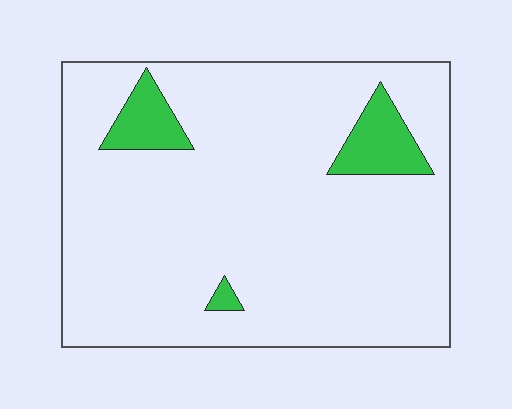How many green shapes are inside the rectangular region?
3.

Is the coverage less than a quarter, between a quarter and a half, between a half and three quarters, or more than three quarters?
Less than a quarter.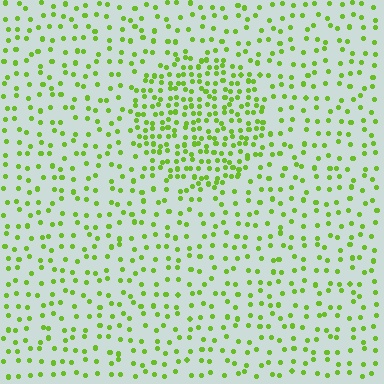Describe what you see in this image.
The image contains small lime elements arranged at two different densities. A circle-shaped region is visible where the elements are more densely packed than the surrounding area.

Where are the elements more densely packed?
The elements are more densely packed inside the circle boundary.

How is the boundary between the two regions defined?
The boundary is defined by a change in element density (approximately 2.1x ratio). All elements are the same color, size, and shape.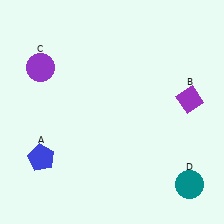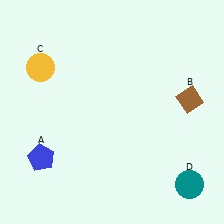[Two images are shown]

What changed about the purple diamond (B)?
In Image 1, B is purple. In Image 2, it changed to brown.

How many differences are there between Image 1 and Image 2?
There are 2 differences between the two images.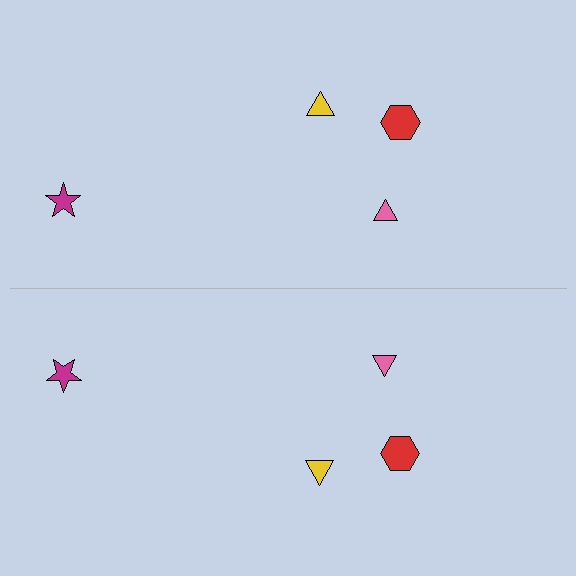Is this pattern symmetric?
Yes, this pattern has bilateral (reflection) symmetry.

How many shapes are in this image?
There are 8 shapes in this image.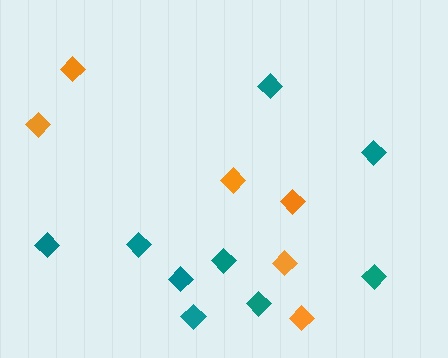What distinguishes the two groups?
There are 2 groups: one group of teal diamonds (9) and one group of orange diamonds (6).